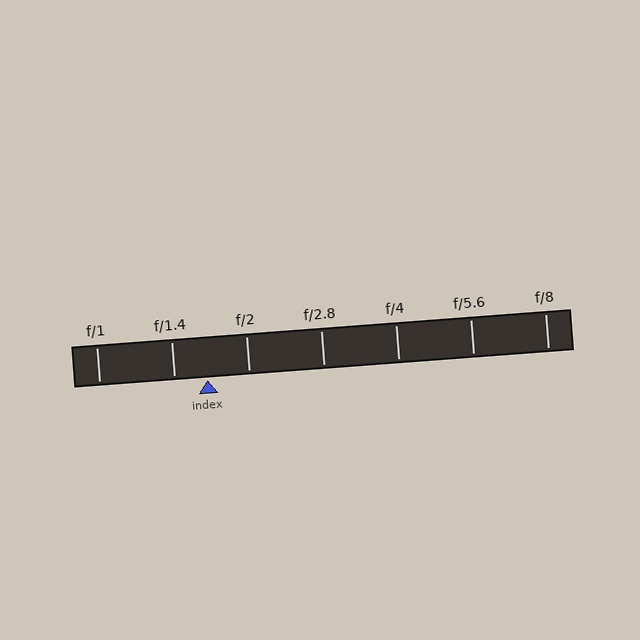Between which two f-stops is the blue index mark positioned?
The index mark is between f/1.4 and f/2.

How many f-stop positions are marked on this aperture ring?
There are 7 f-stop positions marked.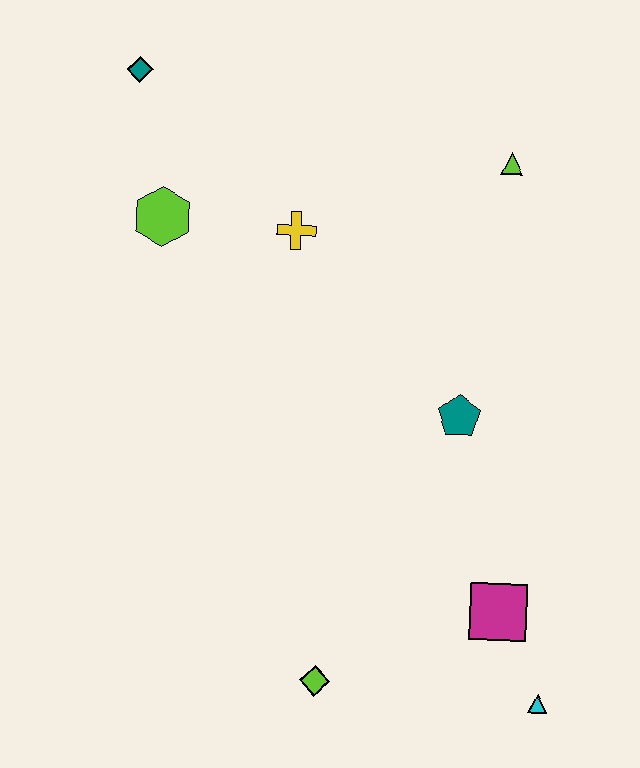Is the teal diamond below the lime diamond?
No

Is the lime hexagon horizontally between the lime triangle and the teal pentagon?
No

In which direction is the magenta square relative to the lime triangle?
The magenta square is below the lime triangle.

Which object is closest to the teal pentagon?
The magenta square is closest to the teal pentagon.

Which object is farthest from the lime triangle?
The lime diamond is farthest from the lime triangle.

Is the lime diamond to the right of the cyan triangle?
No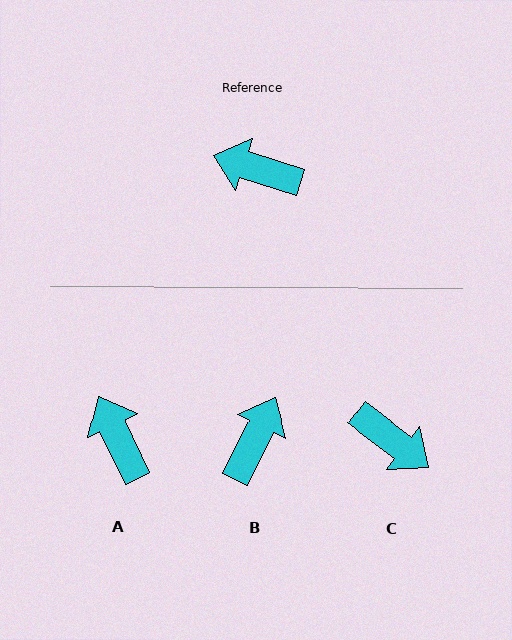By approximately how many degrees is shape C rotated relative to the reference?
Approximately 160 degrees counter-clockwise.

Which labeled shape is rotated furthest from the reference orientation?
C, about 160 degrees away.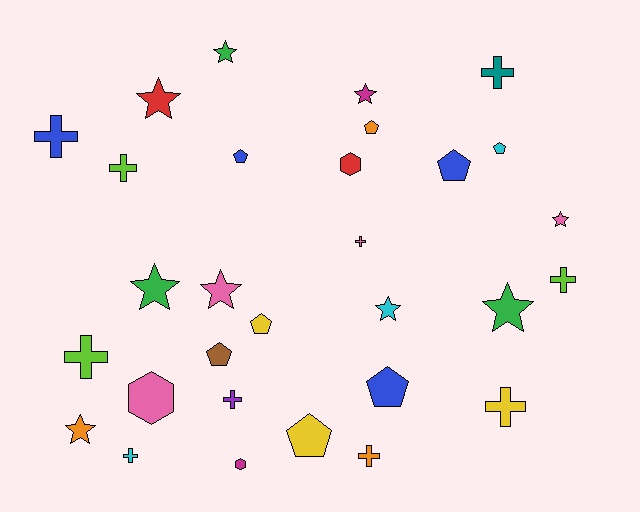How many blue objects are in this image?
There are 4 blue objects.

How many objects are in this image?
There are 30 objects.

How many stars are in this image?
There are 9 stars.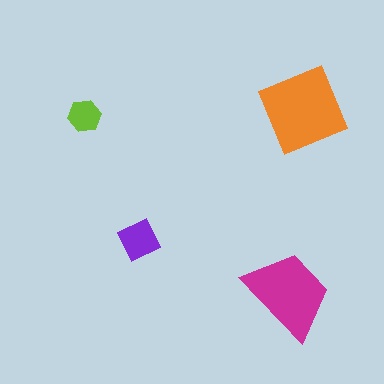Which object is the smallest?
The lime hexagon.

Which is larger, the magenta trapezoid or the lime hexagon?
The magenta trapezoid.